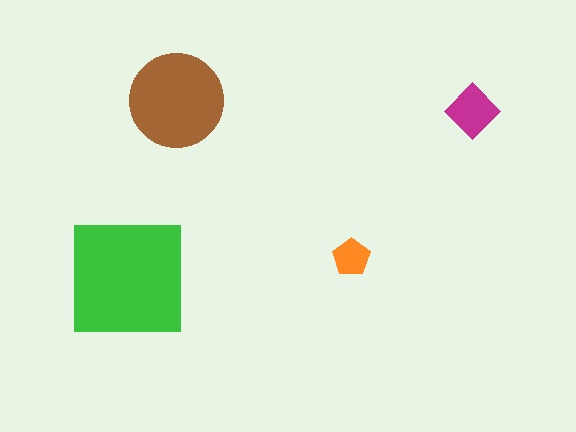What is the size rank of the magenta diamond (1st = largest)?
3rd.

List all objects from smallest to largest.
The orange pentagon, the magenta diamond, the brown circle, the green square.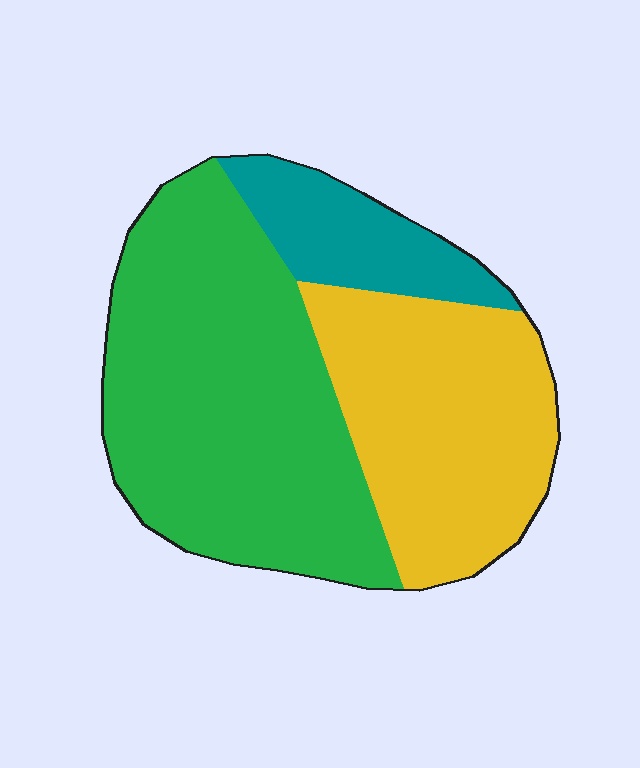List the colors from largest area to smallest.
From largest to smallest: green, yellow, teal.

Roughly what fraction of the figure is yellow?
Yellow takes up between a third and a half of the figure.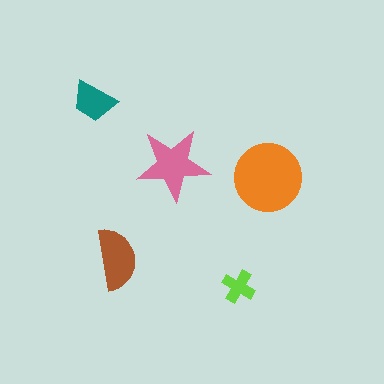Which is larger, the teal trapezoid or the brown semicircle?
The brown semicircle.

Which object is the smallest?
The lime cross.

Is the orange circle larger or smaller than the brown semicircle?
Larger.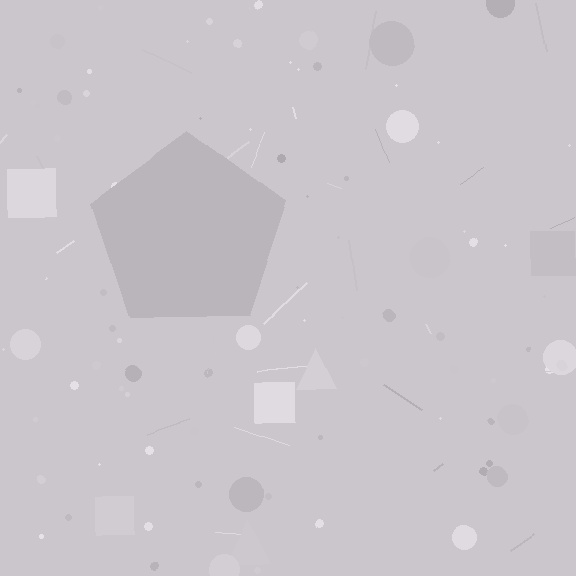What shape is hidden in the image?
A pentagon is hidden in the image.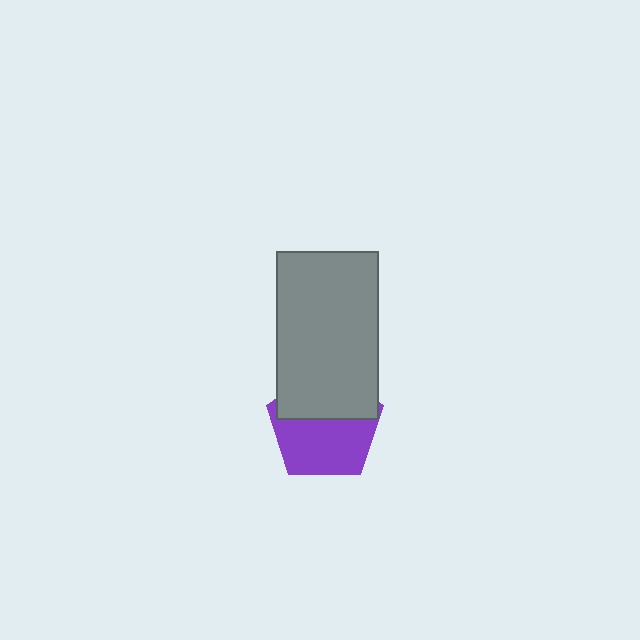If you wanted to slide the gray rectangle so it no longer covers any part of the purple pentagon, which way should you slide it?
Slide it up — that is the most direct way to separate the two shapes.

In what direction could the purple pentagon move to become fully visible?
The purple pentagon could move down. That would shift it out from behind the gray rectangle entirely.